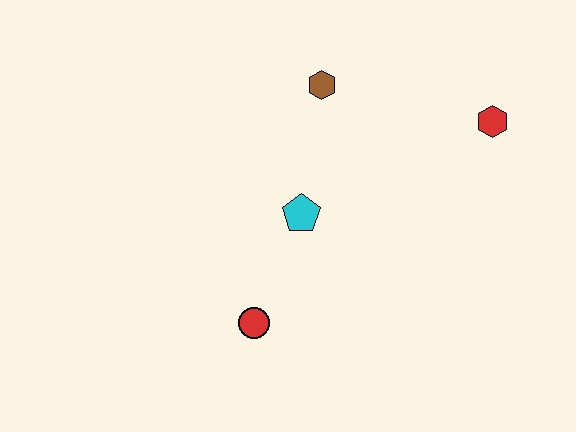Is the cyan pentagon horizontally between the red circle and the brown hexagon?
Yes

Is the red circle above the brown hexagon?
No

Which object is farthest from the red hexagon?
The red circle is farthest from the red hexagon.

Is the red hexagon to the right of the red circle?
Yes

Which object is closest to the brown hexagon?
The cyan pentagon is closest to the brown hexagon.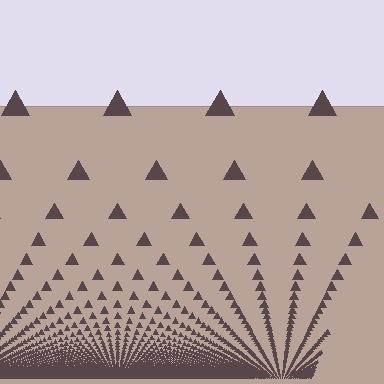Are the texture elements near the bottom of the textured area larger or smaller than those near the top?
Smaller. The gradient is inverted — elements near the bottom are smaller and denser.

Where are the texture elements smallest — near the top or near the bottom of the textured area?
Near the bottom.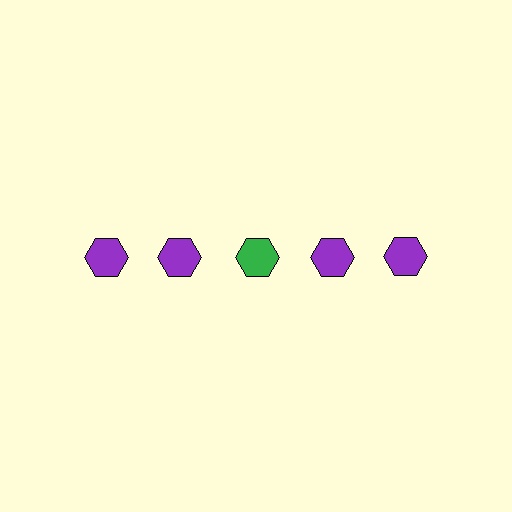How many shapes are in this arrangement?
There are 5 shapes arranged in a grid pattern.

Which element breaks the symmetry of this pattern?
The green hexagon in the top row, center column breaks the symmetry. All other shapes are purple hexagons.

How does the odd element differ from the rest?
It has a different color: green instead of purple.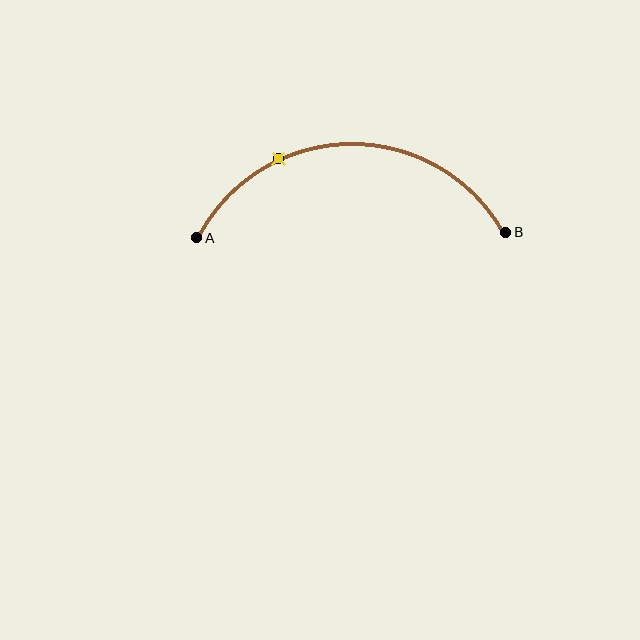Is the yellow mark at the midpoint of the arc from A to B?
No. The yellow mark lies on the arc but is closer to endpoint A. The arc midpoint would be at the point on the curve equidistant along the arc from both A and B.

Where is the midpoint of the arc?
The arc midpoint is the point on the curve farthest from the straight line joining A and B. It sits above that line.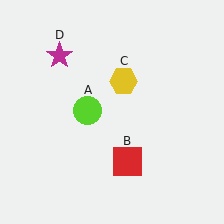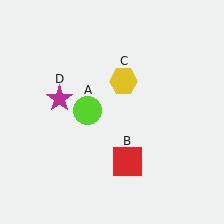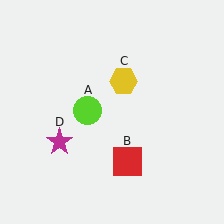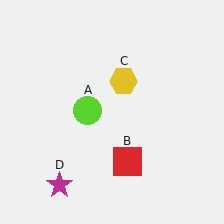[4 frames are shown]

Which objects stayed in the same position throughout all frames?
Lime circle (object A) and red square (object B) and yellow hexagon (object C) remained stationary.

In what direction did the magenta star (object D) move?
The magenta star (object D) moved down.